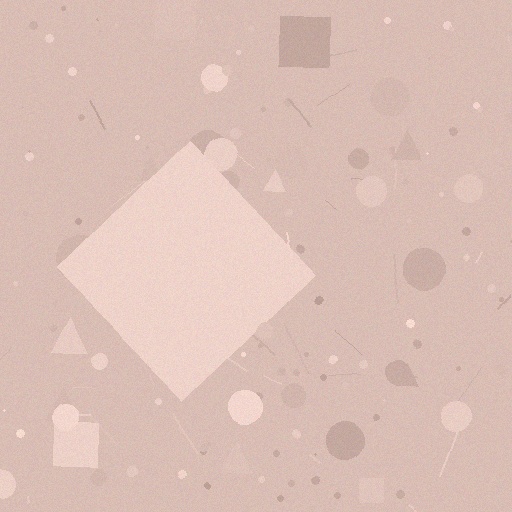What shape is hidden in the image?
A diamond is hidden in the image.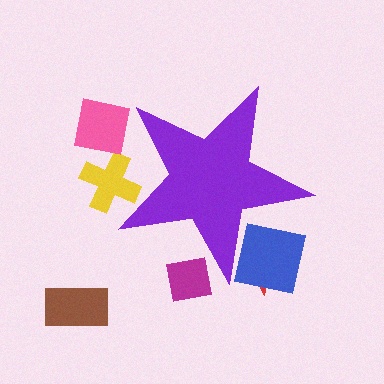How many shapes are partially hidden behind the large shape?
4 shapes are partially hidden.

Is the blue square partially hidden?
Yes, the blue square is partially hidden behind the purple star.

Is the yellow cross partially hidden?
Yes, the yellow cross is partially hidden behind the purple star.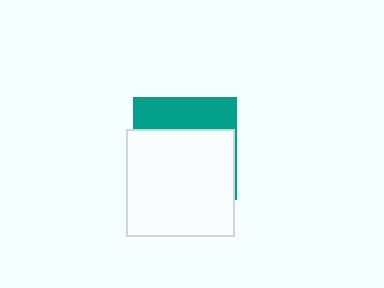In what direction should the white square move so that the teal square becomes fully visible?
The white square should move down. That is the shortest direction to clear the overlap and leave the teal square fully visible.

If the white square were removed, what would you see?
You would see the complete teal square.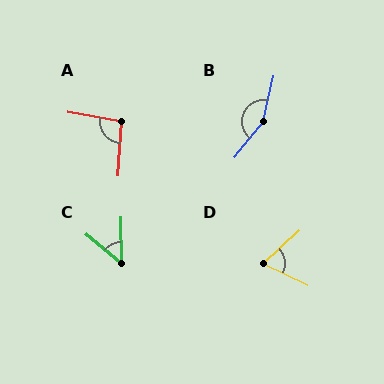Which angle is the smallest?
C, at approximately 49 degrees.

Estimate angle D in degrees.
Approximately 68 degrees.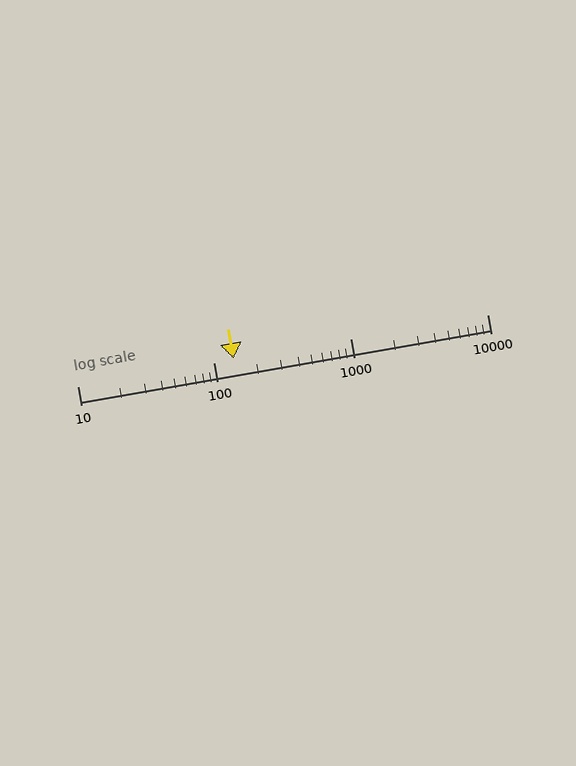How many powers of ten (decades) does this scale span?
The scale spans 3 decades, from 10 to 10000.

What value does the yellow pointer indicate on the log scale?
The pointer indicates approximately 140.